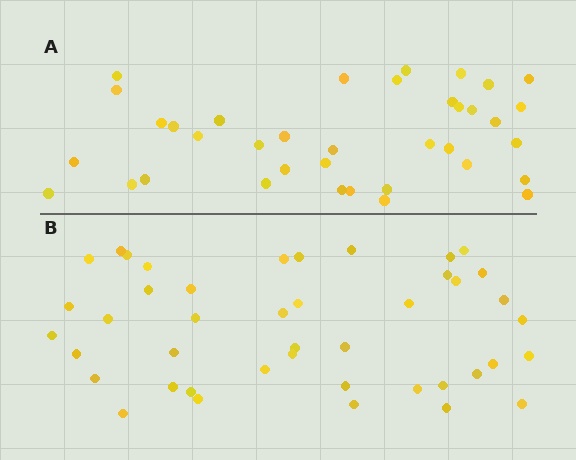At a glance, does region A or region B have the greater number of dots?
Region B (the bottom region) has more dots.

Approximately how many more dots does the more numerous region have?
Region B has about 6 more dots than region A.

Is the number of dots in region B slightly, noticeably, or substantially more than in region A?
Region B has only slightly more — the two regions are fairly close. The ratio is roughly 1.2 to 1.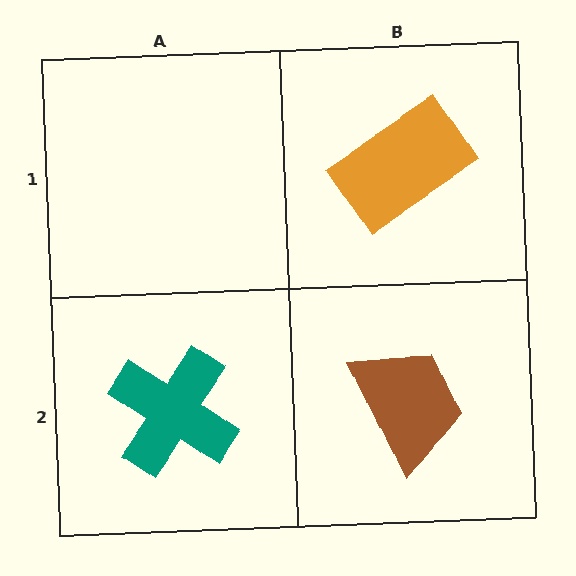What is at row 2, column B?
A brown trapezoid.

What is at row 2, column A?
A teal cross.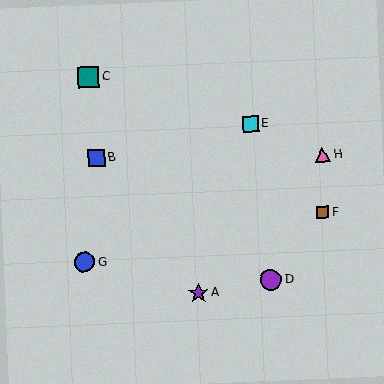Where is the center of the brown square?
The center of the brown square is at (322, 212).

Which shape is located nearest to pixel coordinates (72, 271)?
The blue circle (labeled G) at (84, 262) is nearest to that location.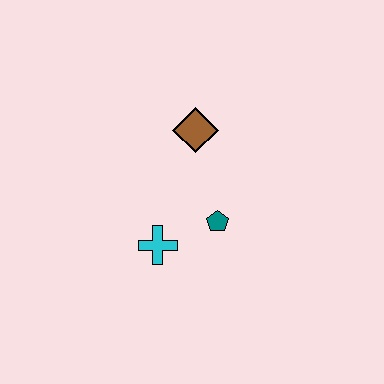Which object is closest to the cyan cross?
The teal pentagon is closest to the cyan cross.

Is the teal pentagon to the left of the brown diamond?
No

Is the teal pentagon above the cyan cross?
Yes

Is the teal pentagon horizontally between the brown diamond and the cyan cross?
No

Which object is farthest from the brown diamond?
The cyan cross is farthest from the brown diamond.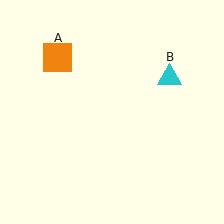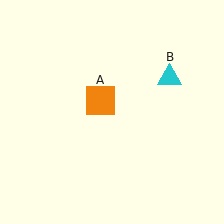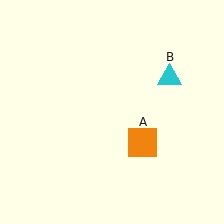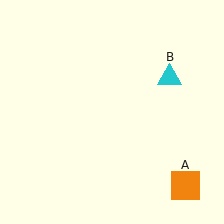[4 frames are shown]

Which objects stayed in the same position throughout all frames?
Cyan triangle (object B) remained stationary.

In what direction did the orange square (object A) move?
The orange square (object A) moved down and to the right.